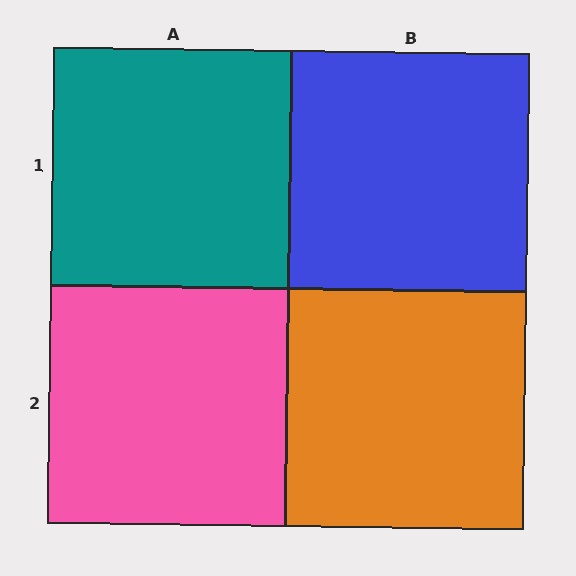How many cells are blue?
1 cell is blue.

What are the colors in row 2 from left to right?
Pink, orange.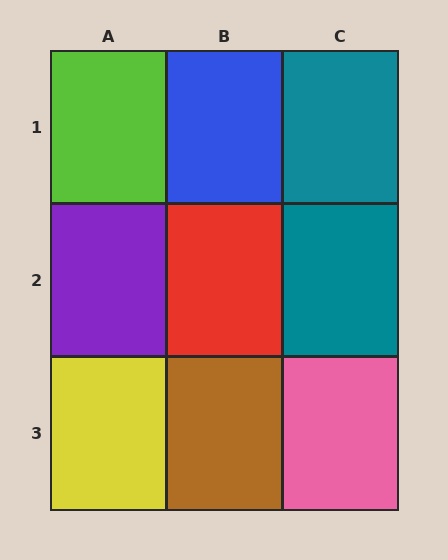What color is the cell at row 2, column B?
Red.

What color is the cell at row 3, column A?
Yellow.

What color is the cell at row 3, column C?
Pink.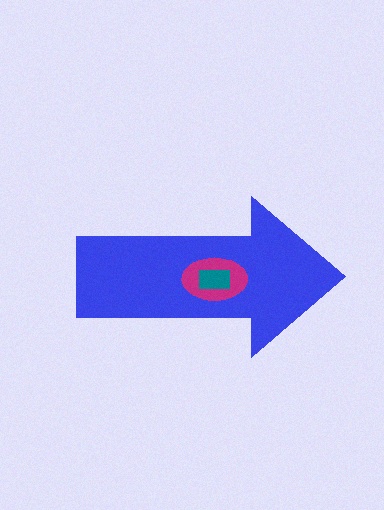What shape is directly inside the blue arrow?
The magenta ellipse.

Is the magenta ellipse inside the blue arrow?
Yes.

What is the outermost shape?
The blue arrow.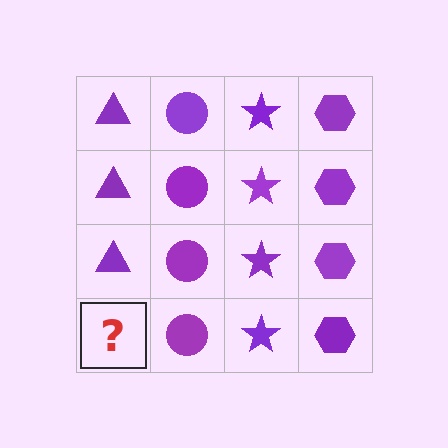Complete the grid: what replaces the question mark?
The question mark should be replaced with a purple triangle.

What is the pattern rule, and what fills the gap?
The rule is that each column has a consistent shape. The gap should be filled with a purple triangle.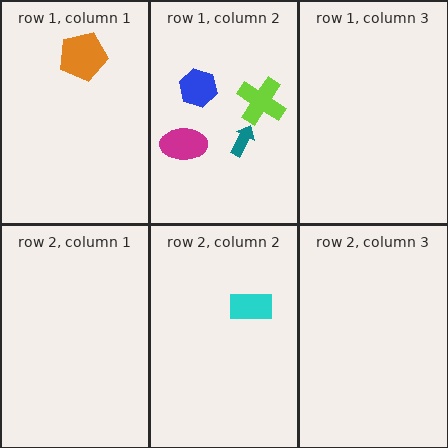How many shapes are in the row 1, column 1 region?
1.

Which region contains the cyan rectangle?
The row 2, column 2 region.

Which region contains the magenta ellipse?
The row 1, column 2 region.